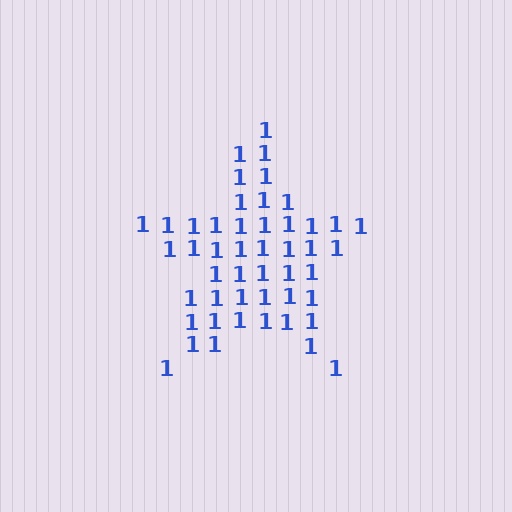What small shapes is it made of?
It is made of small digit 1's.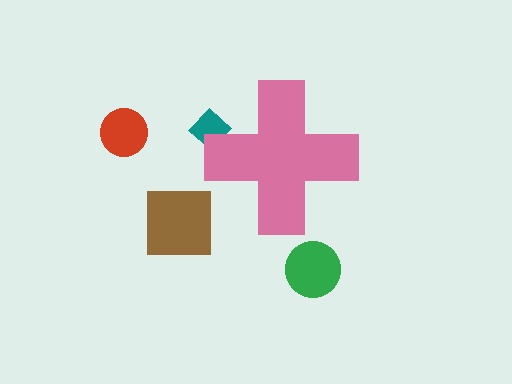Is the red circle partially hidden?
No, the red circle is fully visible.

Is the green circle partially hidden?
No, the green circle is fully visible.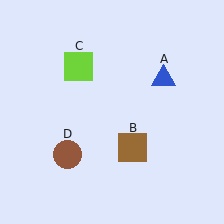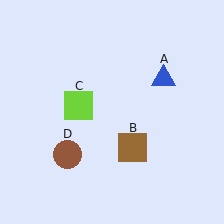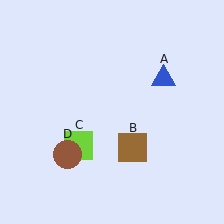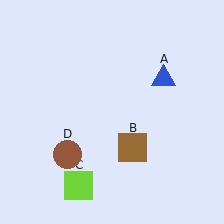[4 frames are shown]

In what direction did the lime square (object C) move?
The lime square (object C) moved down.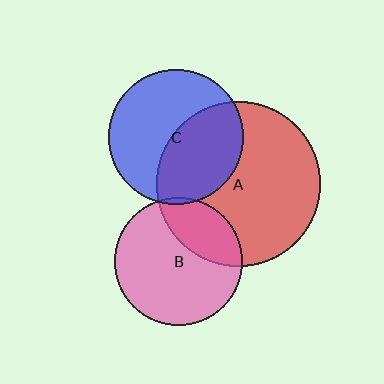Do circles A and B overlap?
Yes.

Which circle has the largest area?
Circle A (red).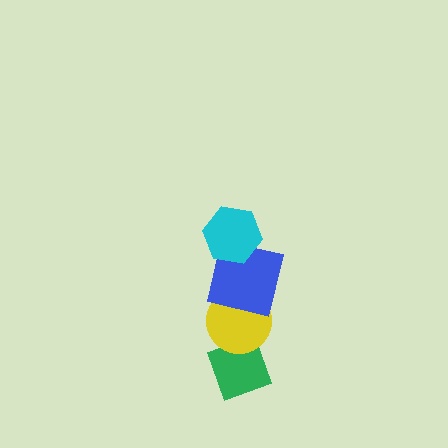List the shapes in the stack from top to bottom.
From top to bottom: the cyan hexagon, the blue square, the yellow circle, the green diamond.